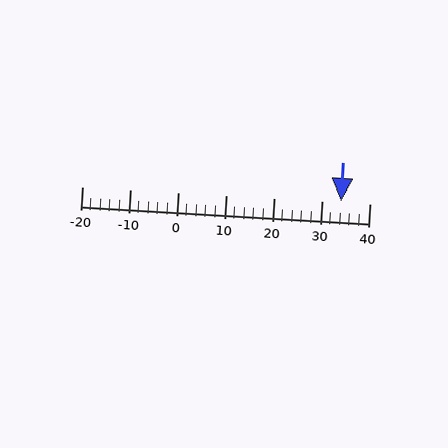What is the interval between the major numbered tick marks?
The major tick marks are spaced 10 units apart.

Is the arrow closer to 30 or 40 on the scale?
The arrow is closer to 30.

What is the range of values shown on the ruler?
The ruler shows values from -20 to 40.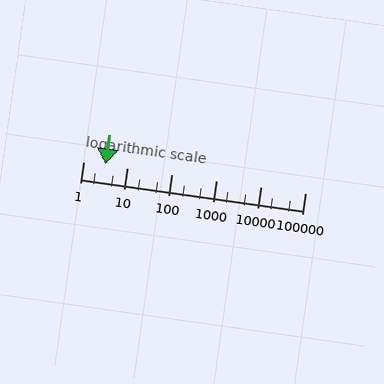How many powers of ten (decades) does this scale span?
The scale spans 5 decades, from 1 to 100000.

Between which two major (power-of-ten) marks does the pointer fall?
The pointer is between 1 and 10.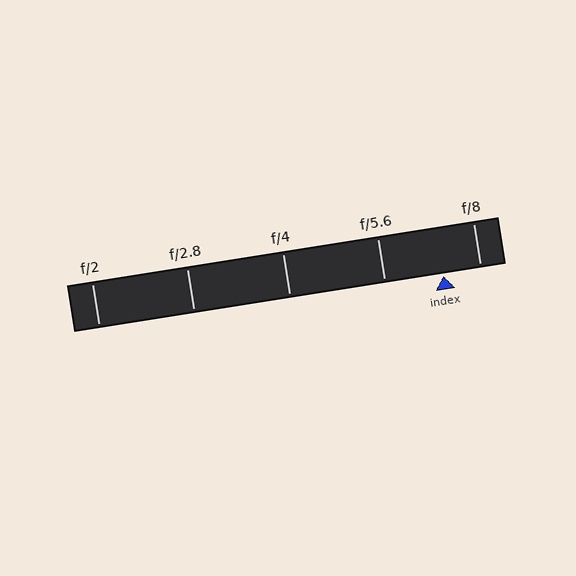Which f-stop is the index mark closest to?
The index mark is closest to f/8.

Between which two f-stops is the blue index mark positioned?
The index mark is between f/5.6 and f/8.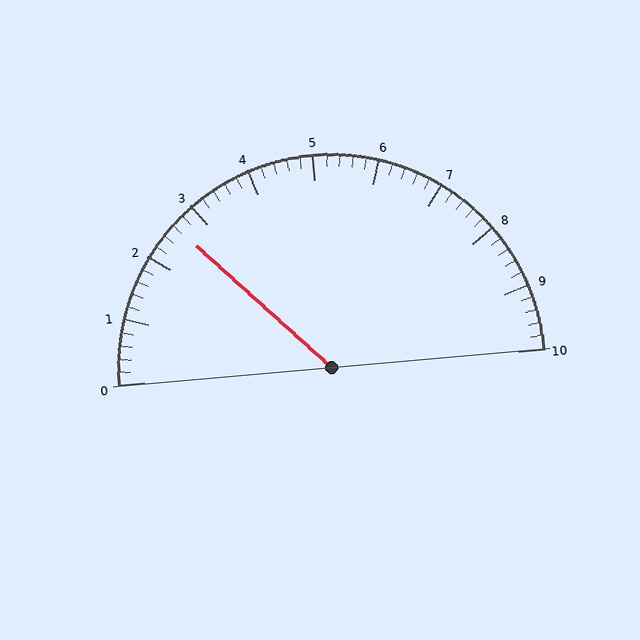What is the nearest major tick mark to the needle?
The nearest major tick mark is 3.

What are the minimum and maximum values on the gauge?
The gauge ranges from 0 to 10.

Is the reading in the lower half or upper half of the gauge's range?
The reading is in the lower half of the range (0 to 10).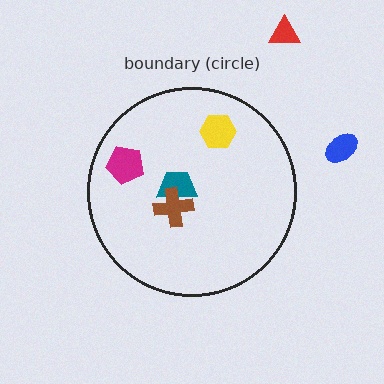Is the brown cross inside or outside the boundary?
Inside.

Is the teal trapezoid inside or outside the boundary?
Inside.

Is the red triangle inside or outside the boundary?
Outside.